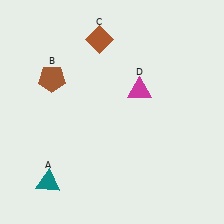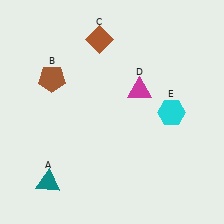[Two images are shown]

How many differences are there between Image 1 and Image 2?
There is 1 difference between the two images.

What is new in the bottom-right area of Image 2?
A cyan hexagon (E) was added in the bottom-right area of Image 2.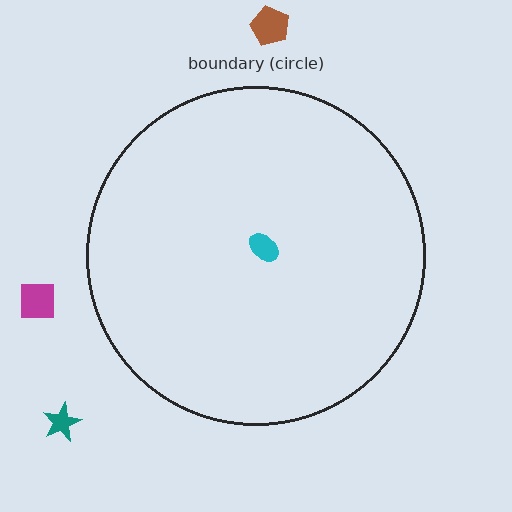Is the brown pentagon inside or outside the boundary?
Outside.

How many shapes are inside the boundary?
1 inside, 3 outside.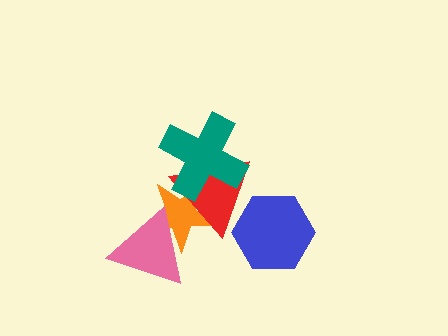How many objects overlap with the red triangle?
3 objects overlap with the red triangle.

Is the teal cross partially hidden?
No, no other shape covers it.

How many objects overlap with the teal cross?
2 objects overlap with the teal cross.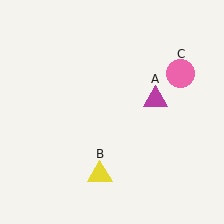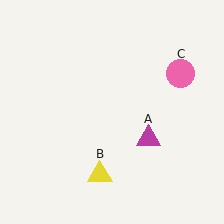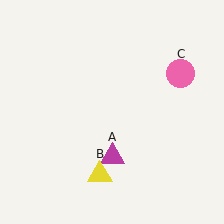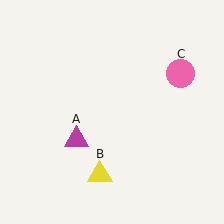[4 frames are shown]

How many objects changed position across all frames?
1 object changed position: magenta triangle (object A).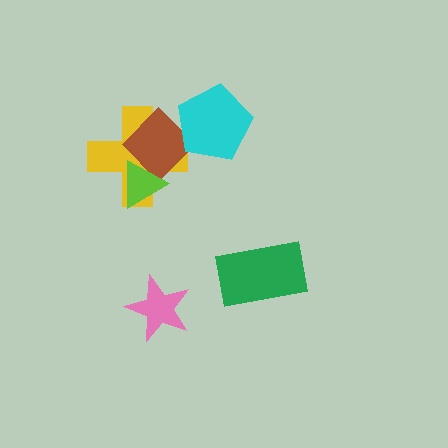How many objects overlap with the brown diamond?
3 objects overlap with the brown diamond.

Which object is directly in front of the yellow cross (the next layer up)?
The brown diamond is directly in front of the yellow cross.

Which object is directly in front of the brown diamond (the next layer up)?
The cyan pentagon is directly in front of the brown diamond.